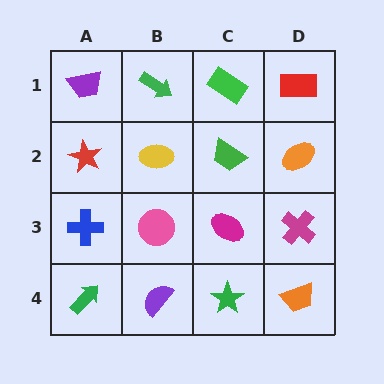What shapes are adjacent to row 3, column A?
A red star (row 2, column A), a green arrow (row 4, column A), a pink circle (row 3, column B).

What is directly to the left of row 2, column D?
A green trapezoid.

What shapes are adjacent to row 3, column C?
A green trapezoid (row 2, column C), a green star (row 4, column C), a pink circle (row 3, column B), a magenta cross (row 3, column D).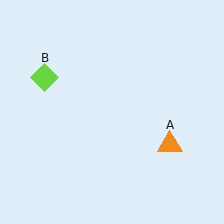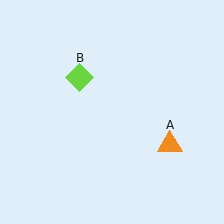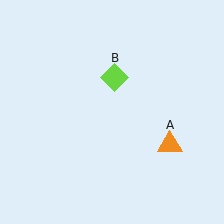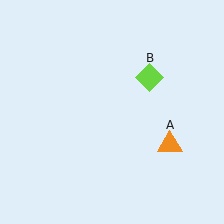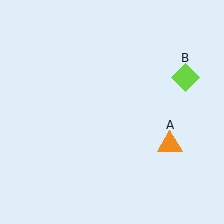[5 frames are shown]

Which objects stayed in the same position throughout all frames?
Orange triangle (object A) remained stationary.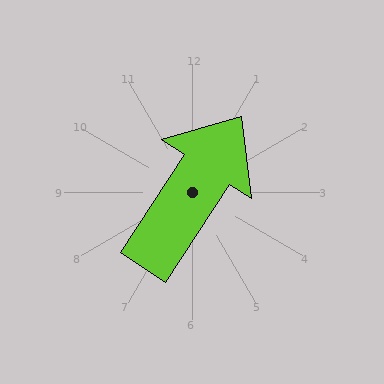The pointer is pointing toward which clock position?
Roughly 1 o'clock.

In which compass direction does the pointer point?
Northeast.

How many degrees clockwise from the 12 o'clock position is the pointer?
Approximately 33 degrees.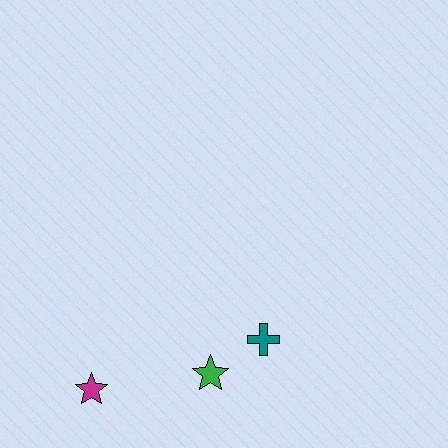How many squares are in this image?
There are no squares.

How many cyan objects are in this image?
There are no cyan objects.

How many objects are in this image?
There are 3 objects.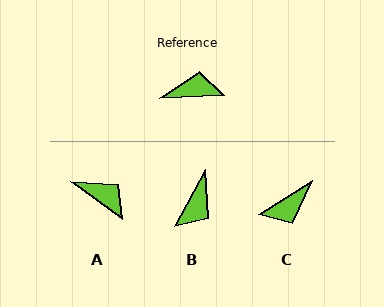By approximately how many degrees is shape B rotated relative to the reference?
Approximately 121 degrees clockwise.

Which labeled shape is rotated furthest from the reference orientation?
C, about 150 degrees away.